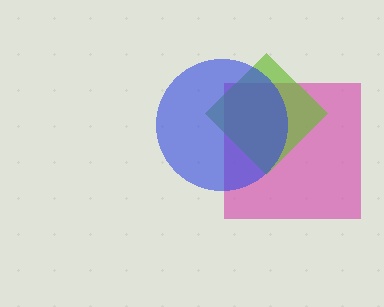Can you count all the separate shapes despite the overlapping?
Yes, there are 3 separate shapes.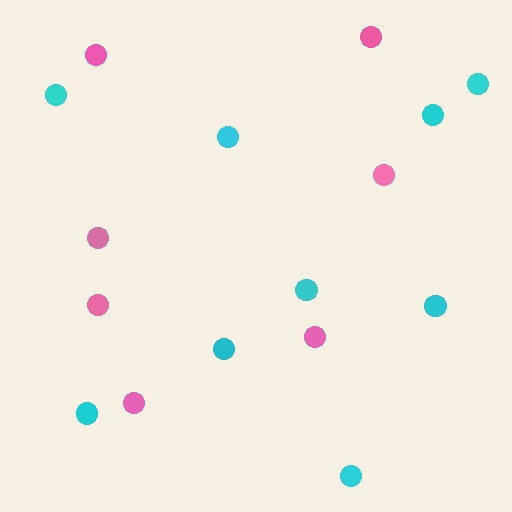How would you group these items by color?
There are 2 groups: one group of pink circles (7) and one group of cyan circles (9).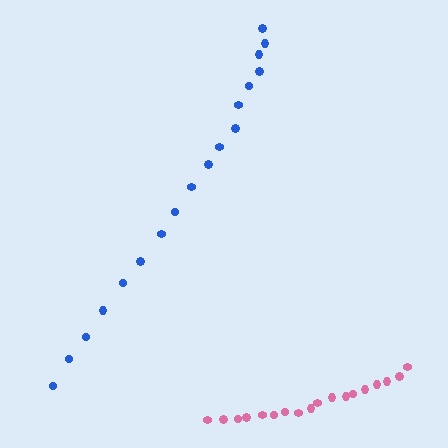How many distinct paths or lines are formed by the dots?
There are 2 distinct paths.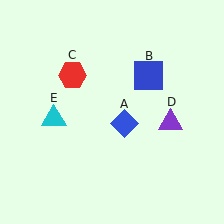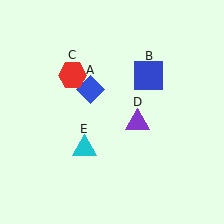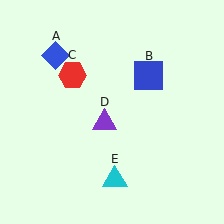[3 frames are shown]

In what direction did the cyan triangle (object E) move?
The cyan triangle (object E) moved down and to the right.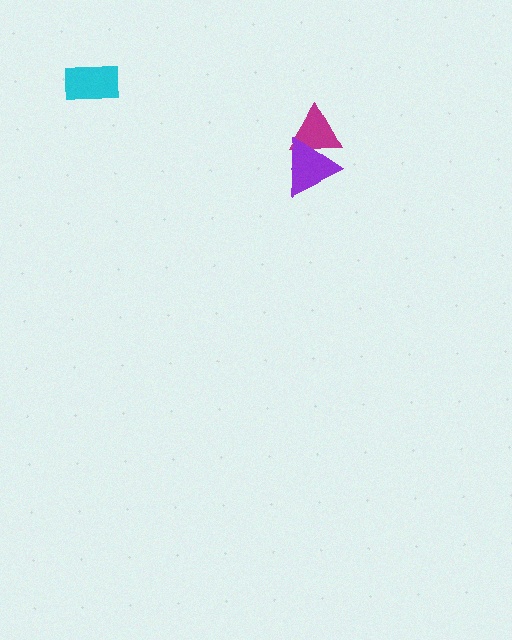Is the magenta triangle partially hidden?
Yes, it is partially covered by another shape.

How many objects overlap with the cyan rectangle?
0 objects overlap with the cyan rectangle.